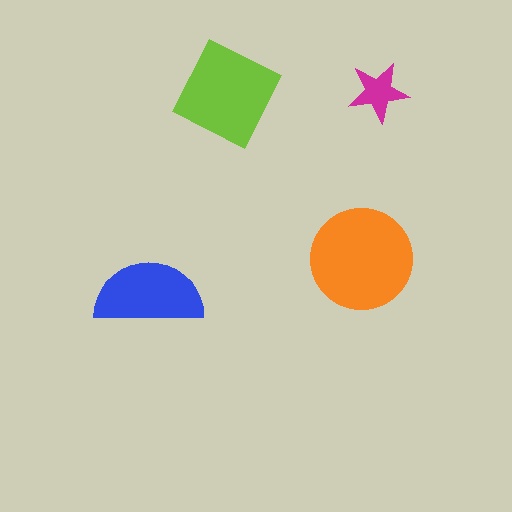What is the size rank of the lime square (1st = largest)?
2nd.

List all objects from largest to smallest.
The orange circle, the lime square, the blue semicircle, the magenta star.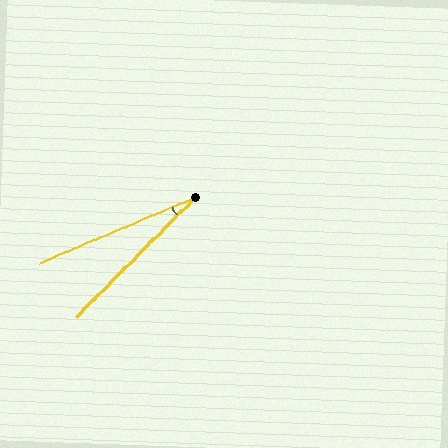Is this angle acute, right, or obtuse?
It is acute.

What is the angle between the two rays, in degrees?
Approximately 22 degrees.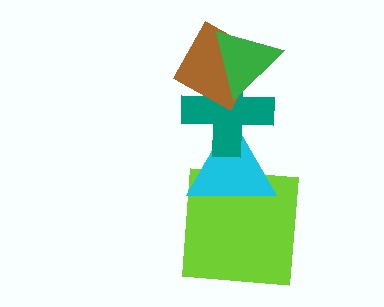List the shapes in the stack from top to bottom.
From top to bottom: the green triangle, the brown diamond, the teal cross, the cyan triangle, the lime square.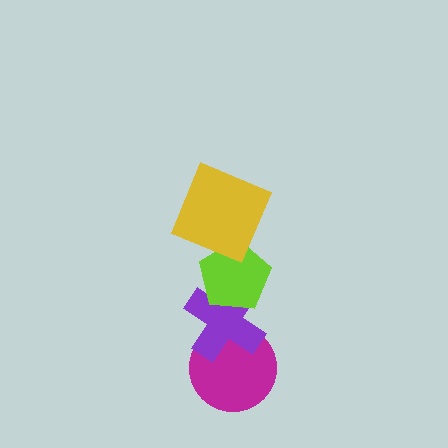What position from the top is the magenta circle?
The magenta circle is 4th from the top.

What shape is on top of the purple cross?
The lime pentagon is on top of the purple cross.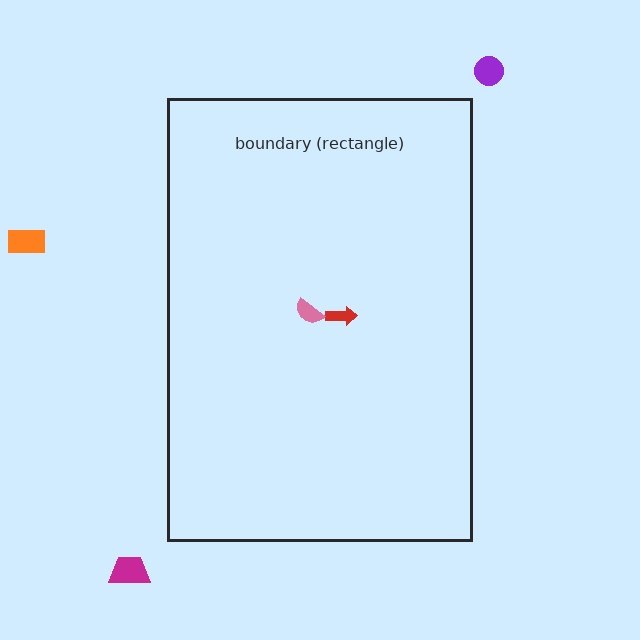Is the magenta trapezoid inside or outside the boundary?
Outside.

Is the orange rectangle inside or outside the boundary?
Outside.